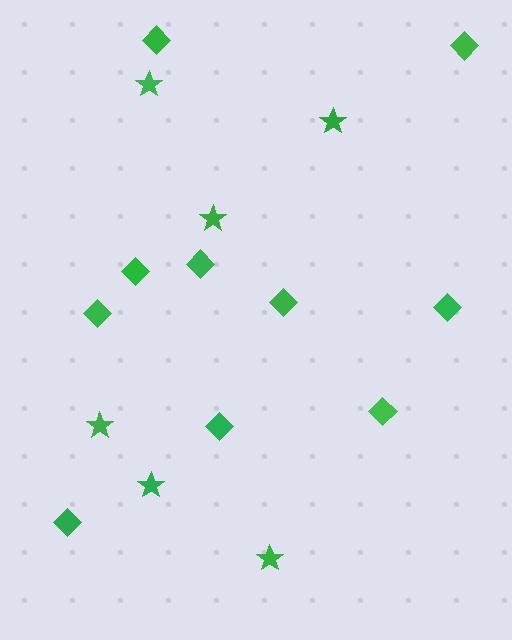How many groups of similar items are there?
There are 2 groups: one group of diamonds (10) and one group of stars (6).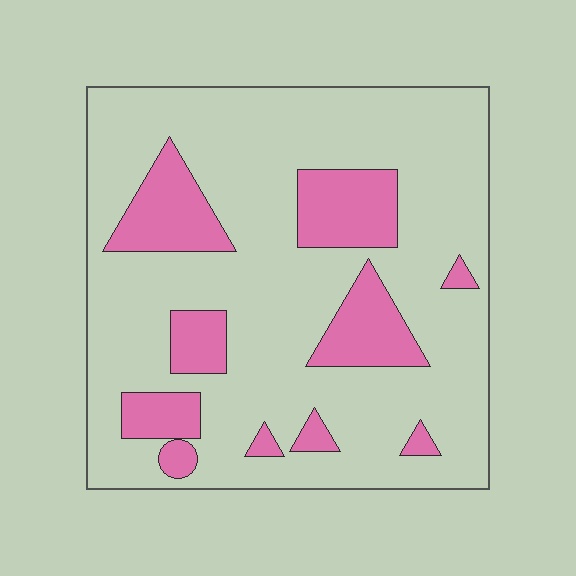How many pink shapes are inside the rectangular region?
10.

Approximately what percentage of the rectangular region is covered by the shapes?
Approximately 20%.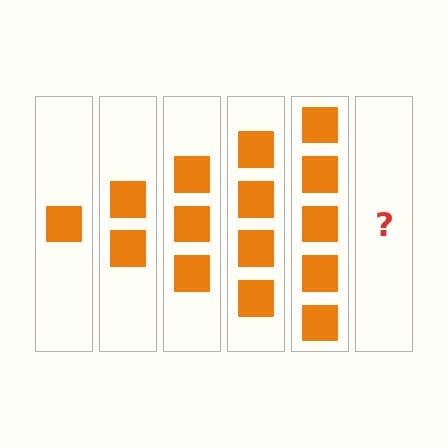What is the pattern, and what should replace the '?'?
The pattern is that each step adds one more square. The '?' should be 6 squares.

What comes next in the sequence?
The next element should be 6 squares.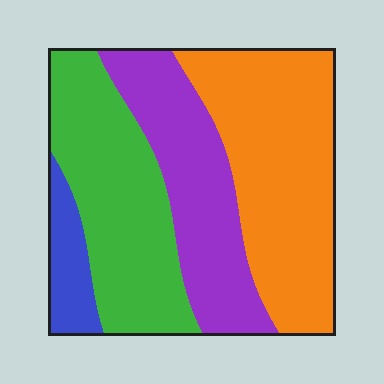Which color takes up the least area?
Blue, at roughly 10%.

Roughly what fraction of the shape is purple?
Purple covers about 25% of the shape.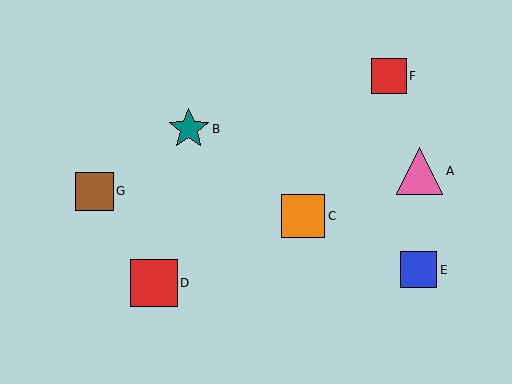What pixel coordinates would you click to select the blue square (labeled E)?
Click at (419, 270) to select the blue square E.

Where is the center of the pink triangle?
The center of the pink triangle is at (419, 171).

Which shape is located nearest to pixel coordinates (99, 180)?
The brown square (labeled G) at (94, 191) is nearest to that location.